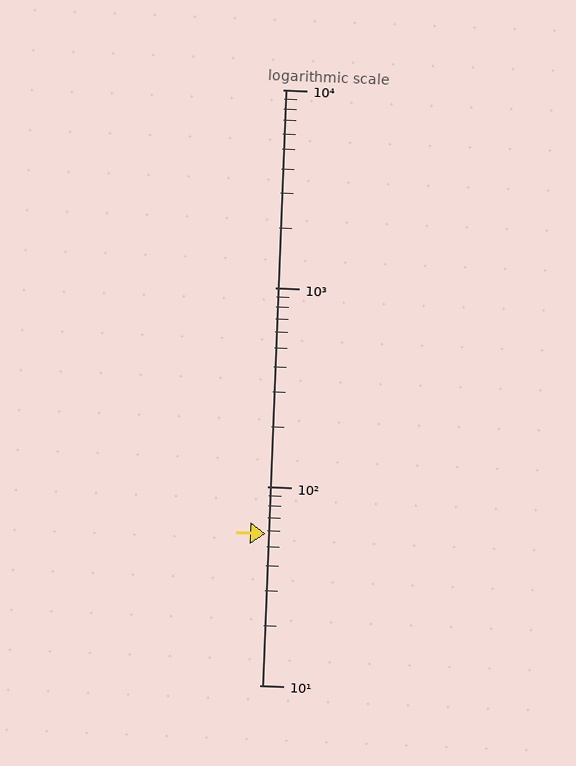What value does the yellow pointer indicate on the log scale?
The pointer indicates approximately 58.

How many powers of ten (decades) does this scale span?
The scale spans 3 decades, from 10 to 10000.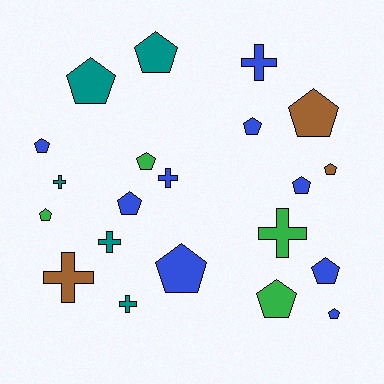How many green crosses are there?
There is 1 green cross.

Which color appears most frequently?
Blue, with 9 objects.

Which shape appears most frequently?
Pentagon, with 14 objects.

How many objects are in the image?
There are 21 objects.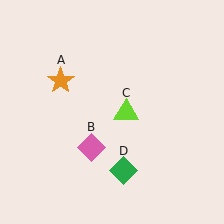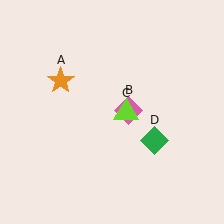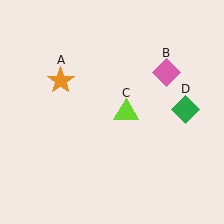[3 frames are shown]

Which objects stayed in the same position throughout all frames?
Orange star (object A) and lime triangle (object C) remained stationary.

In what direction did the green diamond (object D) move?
The green diamond (object D) moved up and to the right.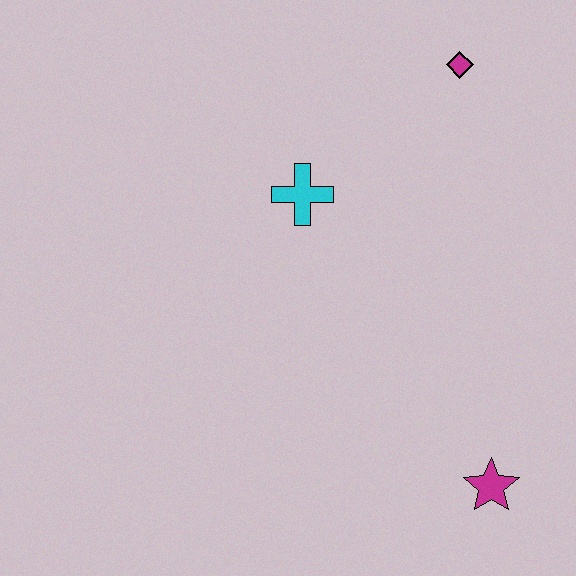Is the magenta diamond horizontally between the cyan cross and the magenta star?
Yes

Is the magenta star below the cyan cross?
Yes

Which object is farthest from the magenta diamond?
The magenta star is farthest from the magenta diamond.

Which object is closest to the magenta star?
The cyan cross is closest to the magenta star.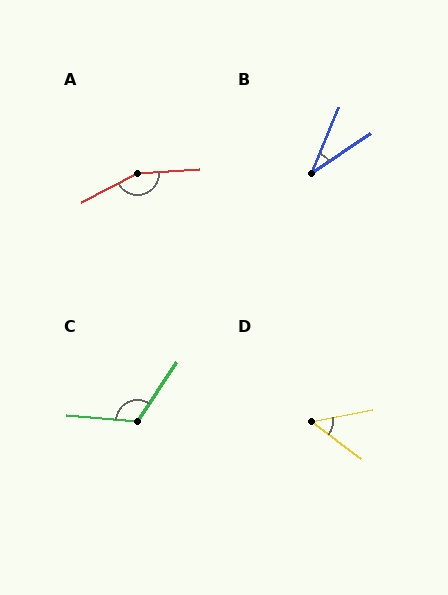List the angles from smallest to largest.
B (34°), D (48°), C (119°), A (156°).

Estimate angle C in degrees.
Approximately 119 degrees.